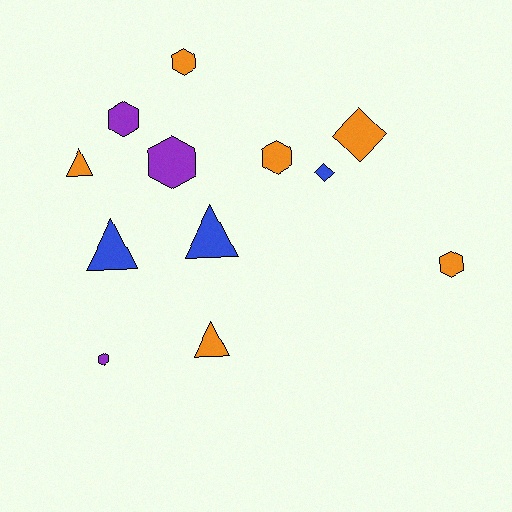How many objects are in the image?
There are 12 objects.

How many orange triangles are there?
There are 2 orange triangles.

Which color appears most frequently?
Orange, with 6 objects.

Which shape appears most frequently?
Hexagon, with 6 objects.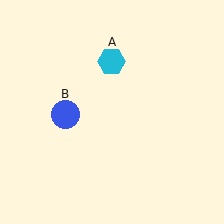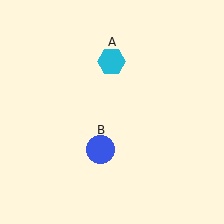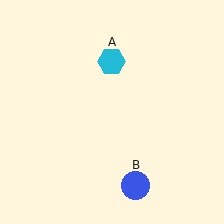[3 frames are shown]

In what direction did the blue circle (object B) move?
The blue circle (object B) moved down and to the right.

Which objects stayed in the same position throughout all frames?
Cyan hexagon (object A) remained stationary.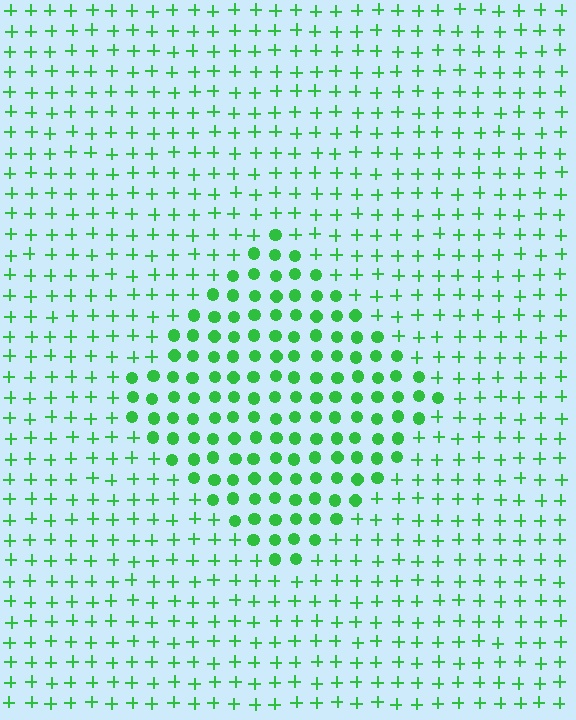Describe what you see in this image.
The image is filled with small green elements arranged in a uniform grid. A diamond-shaped region contains circles, while the surrounding area contains plus signs. The boundary is defined purely by the change in element shape.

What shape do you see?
I see a diamond.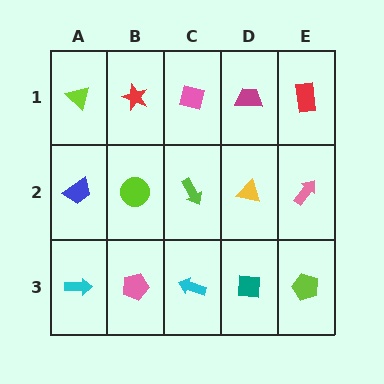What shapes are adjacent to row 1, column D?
A yellow triangle (row 2, column D), a pink square (row 1, column C), a red rectangle (row 1, column E).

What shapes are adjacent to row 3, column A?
A blue trapezoid (row 2, column A), a pink pentagon (row 3, column B).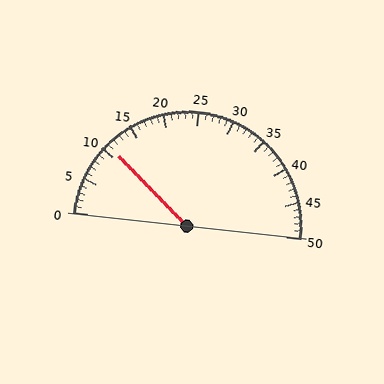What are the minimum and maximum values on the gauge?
The gauge ranges from 0 to 50.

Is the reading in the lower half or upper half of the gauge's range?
The reading is in the lower half of the range (0 to 50).